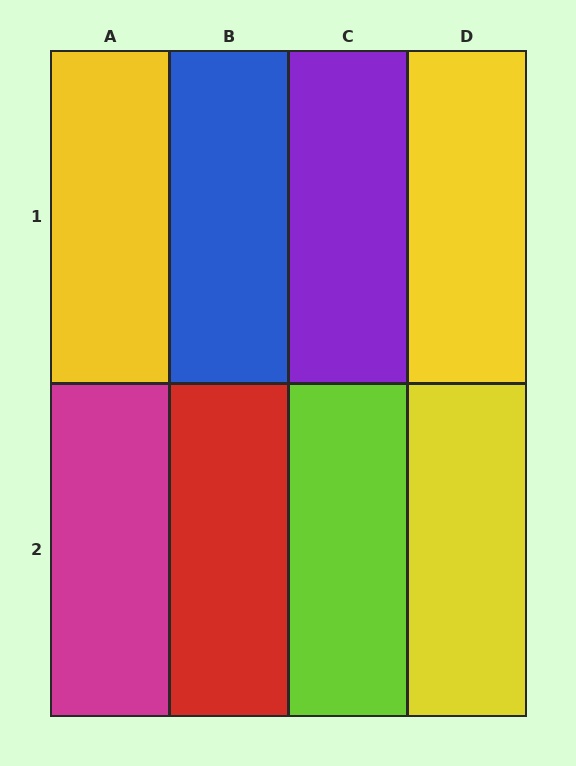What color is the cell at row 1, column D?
Yellow.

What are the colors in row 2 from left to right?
Magenta, red, lime, yellow.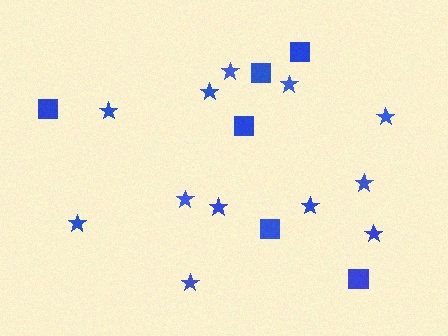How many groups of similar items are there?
There are 2 groups: one group of squares (6) and one group of stars (12).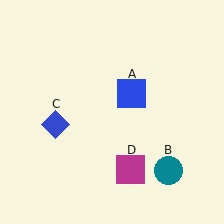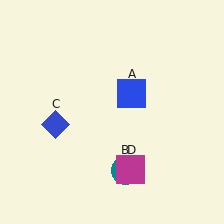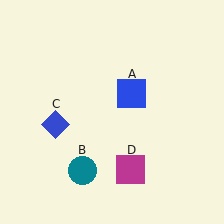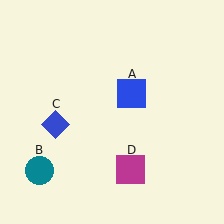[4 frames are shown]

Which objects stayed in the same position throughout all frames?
Blue square (object A) and blue diamond (object C) and magenta square (object D) remained stationary.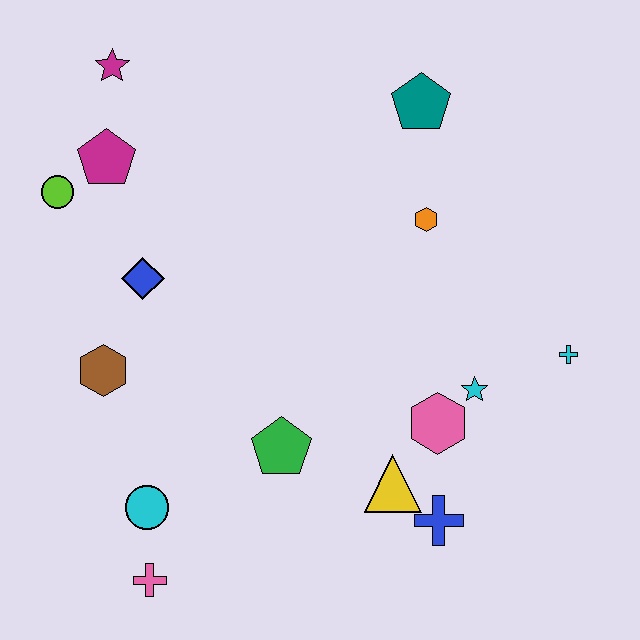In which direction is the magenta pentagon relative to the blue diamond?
The magenta pentagon is above the blue diamond.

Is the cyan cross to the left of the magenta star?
No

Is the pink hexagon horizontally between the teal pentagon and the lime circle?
No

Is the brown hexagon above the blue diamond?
No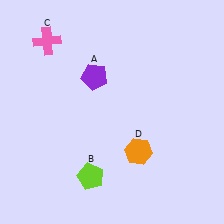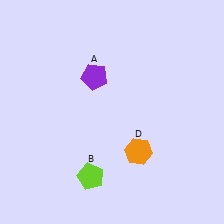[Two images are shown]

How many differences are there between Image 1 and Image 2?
There is 1 difference between the two images.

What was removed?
The pink cross (C) was removed in Image 2.